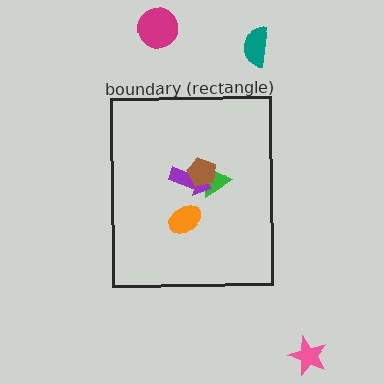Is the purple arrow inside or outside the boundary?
Inside.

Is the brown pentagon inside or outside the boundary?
Inside.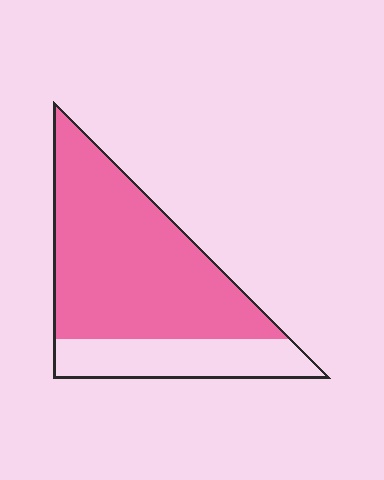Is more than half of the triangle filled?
Yes.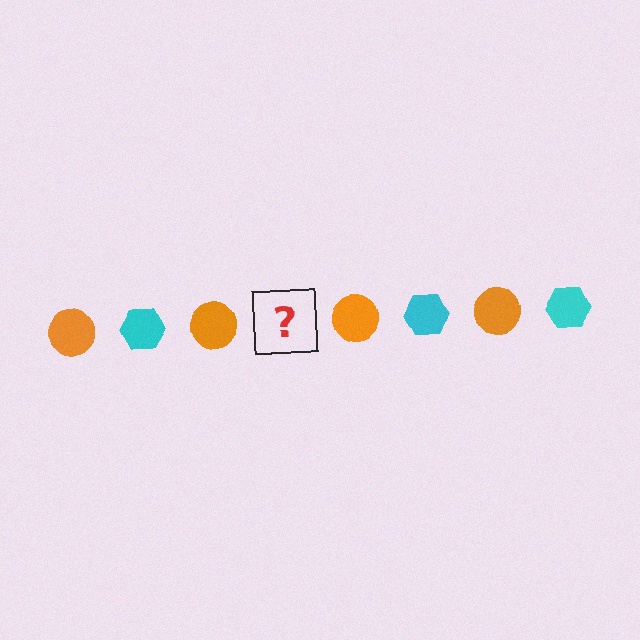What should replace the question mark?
The question mark should be replaced with a cyan hexagon.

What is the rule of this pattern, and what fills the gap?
The rule is that the pattern alternates between orange circle and cyan hexagon. The gap should be filled with a cyan hexagon.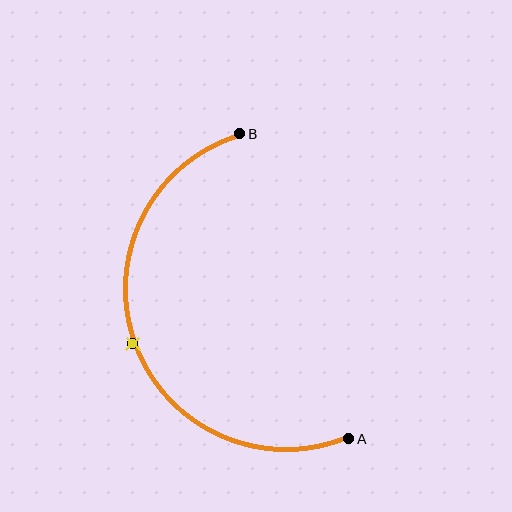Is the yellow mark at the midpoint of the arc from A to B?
Yes. The yellow mark lies on the arc at equal arc-length from both A and B — it is the arc midpoint.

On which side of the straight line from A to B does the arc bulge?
The arc bulges to the left of the straight line connecting A and B.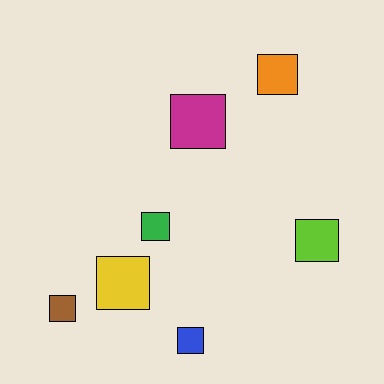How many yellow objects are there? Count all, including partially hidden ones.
There is 1 yellow object.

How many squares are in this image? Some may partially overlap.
There are 7 squares.